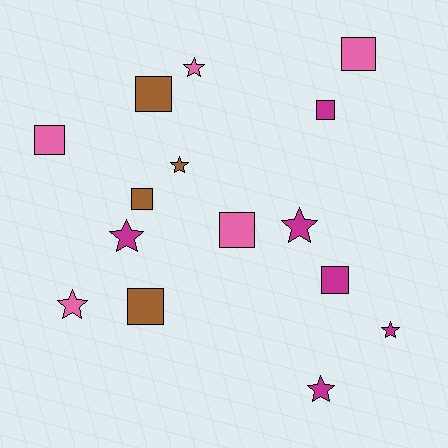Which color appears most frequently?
Magenta, with 6 objects.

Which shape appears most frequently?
Square, with 8 objects.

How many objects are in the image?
There are 15 objects.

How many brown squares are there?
There are 3 brown squares.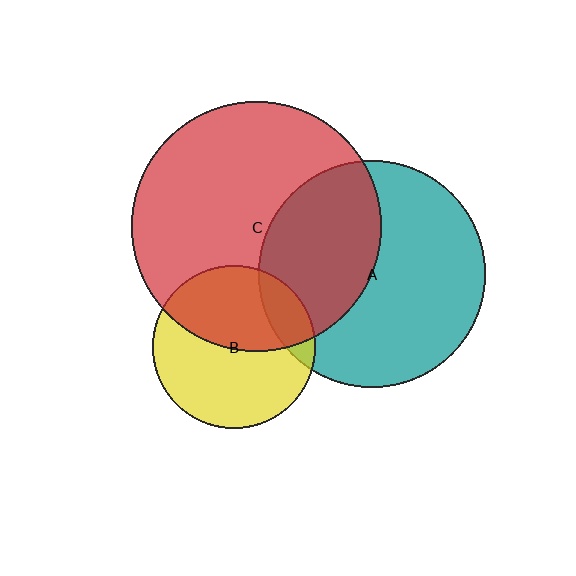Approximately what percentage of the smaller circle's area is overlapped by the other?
Approximately 15%.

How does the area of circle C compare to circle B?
Approximately 2.4 times.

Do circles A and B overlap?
Yes.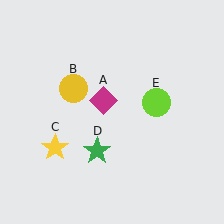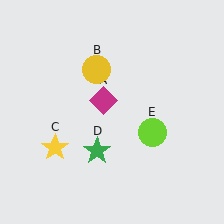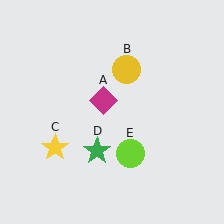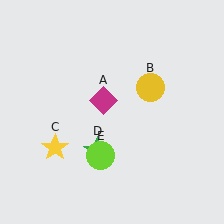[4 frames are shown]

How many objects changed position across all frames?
2 objects changed position: yellow circle (object B), lime circle (object E).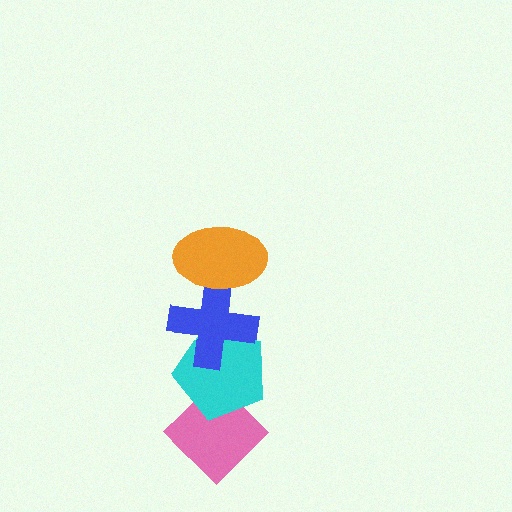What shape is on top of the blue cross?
The orange ellipse is on top of the blue cross.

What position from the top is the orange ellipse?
The orange ellipse is 1st from the top.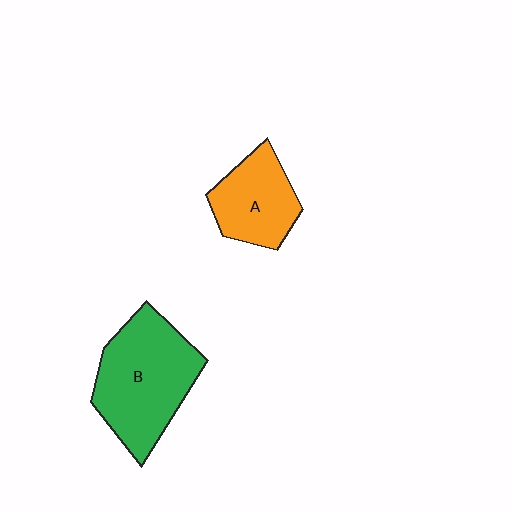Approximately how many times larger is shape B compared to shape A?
Approximately 1.6 times.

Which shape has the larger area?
Shape B (green).